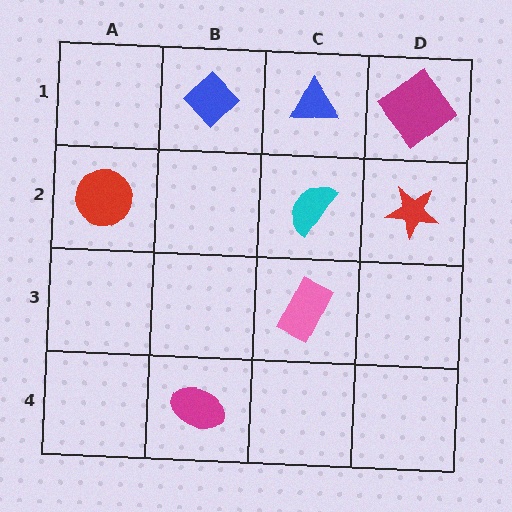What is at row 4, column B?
A magenta ellipse.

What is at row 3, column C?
A pink rectangle.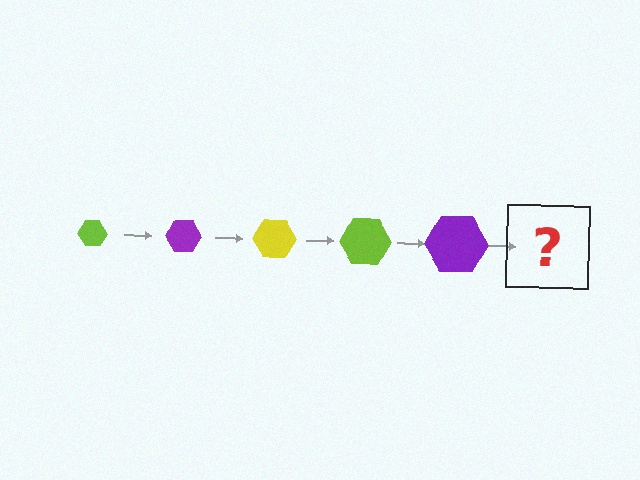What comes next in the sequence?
The next element should be a yellow hexagon, larger than the previous one.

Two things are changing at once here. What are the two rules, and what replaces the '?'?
The two rules are that the hexagon grows larger each step and the color cycles through lime, purple, and yellow. The '?' should be a yellow hexagon, larger than the previous one.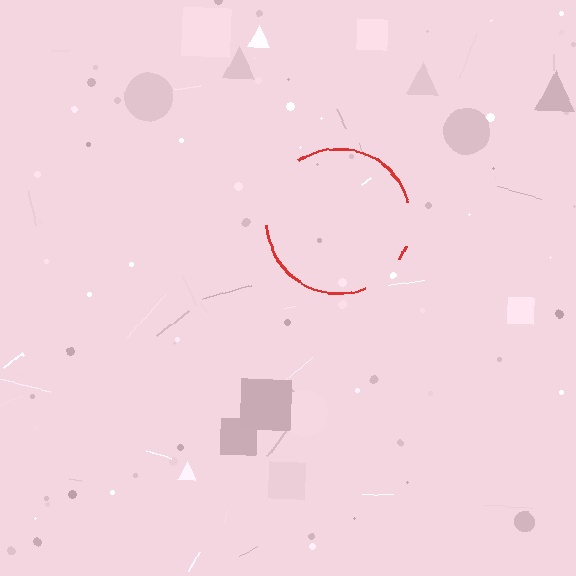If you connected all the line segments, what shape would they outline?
They would outline a circle.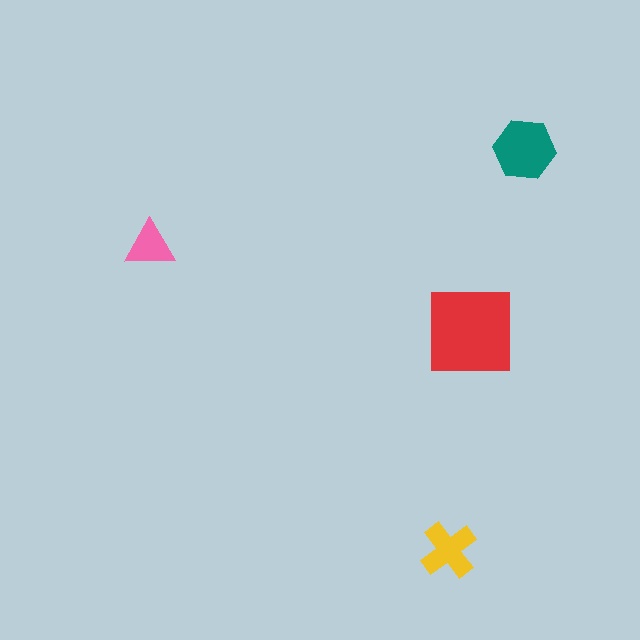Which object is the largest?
The red square.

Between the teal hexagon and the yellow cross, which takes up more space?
The teal hexagon.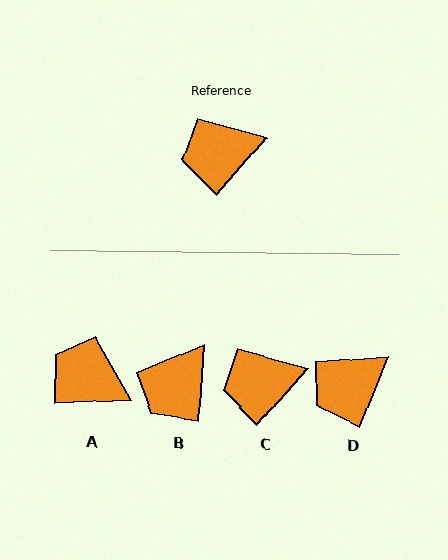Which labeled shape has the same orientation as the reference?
C.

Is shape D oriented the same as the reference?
No, it is off by about 20 degrees.